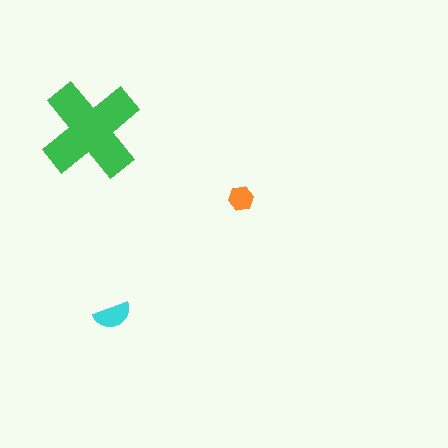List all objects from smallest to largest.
The orange hexagon, the cyan semicircle, the green cross.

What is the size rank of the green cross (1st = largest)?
1st.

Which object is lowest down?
The cyan semicircle is bottommost.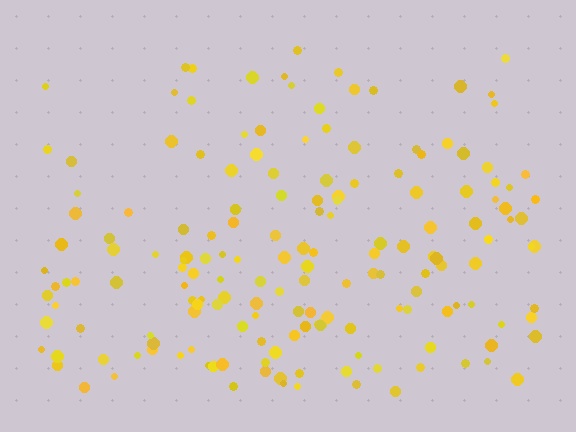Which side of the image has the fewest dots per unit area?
The top.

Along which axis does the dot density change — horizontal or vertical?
Vertical.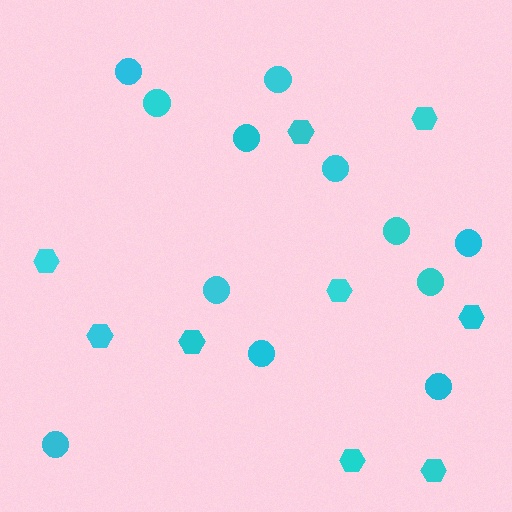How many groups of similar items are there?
There are 2 groups: one group of circles (12) and one group of hexagons (9).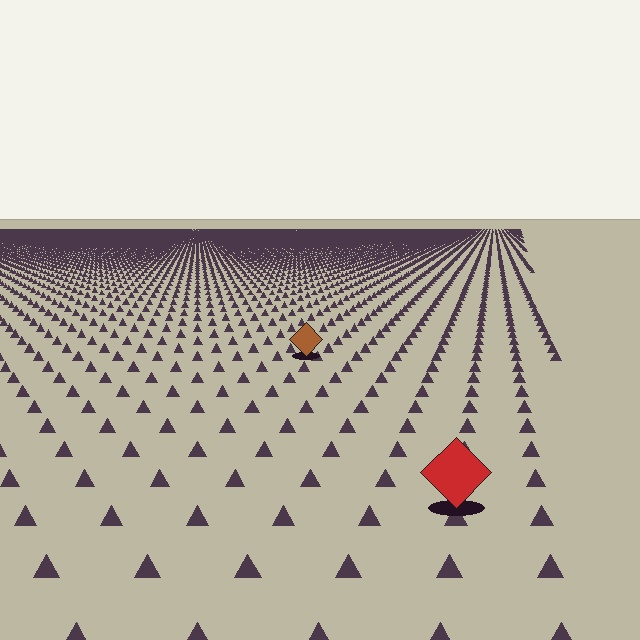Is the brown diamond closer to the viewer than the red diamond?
No. The red diamond is closer — you can tell from the texture gradient: the ground texture is coarser near it.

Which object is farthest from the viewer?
The brown diamond is farthest from the viewer. It appears smaller and the ground texture around it is denser.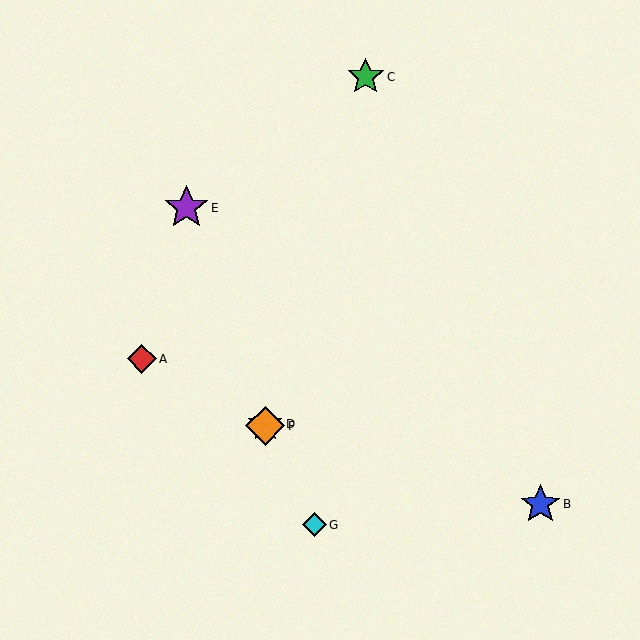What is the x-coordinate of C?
Object C is at x≈366.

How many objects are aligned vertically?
2 objects (D, F) are aligned vertically.